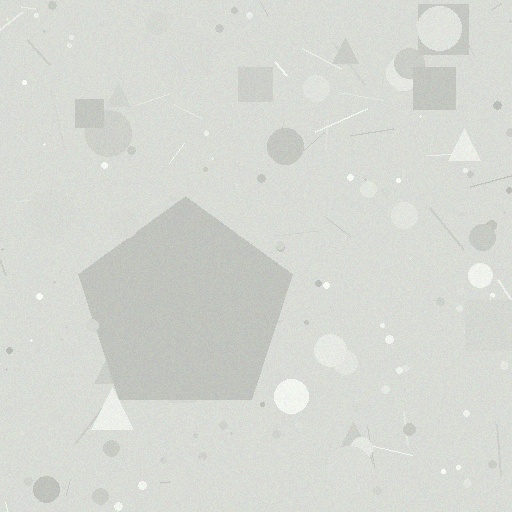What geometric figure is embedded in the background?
A pentagon is embedded in the background.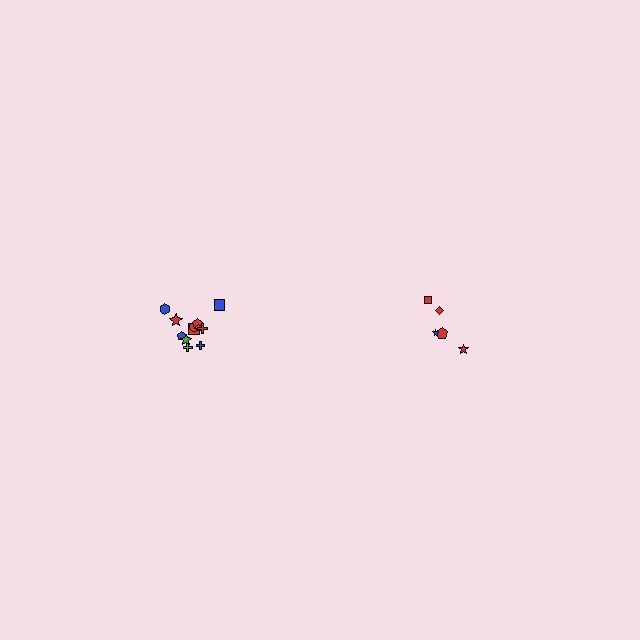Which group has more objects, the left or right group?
The left group.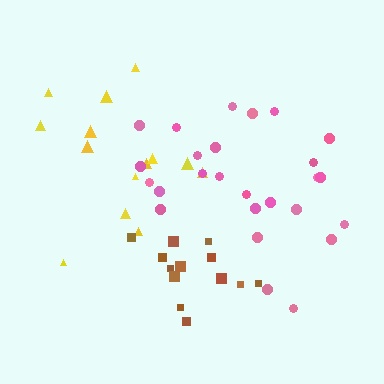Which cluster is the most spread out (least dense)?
Yellow.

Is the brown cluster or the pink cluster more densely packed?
Brown.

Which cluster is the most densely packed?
Brown.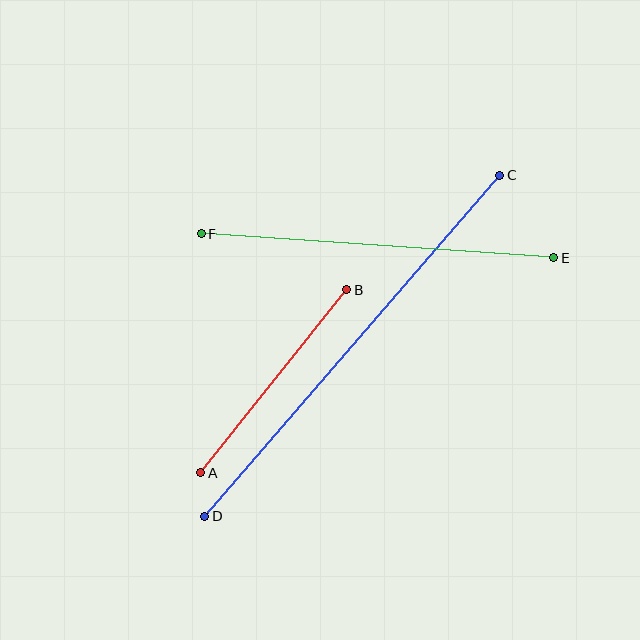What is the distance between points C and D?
The distance is approximately 451 pixels.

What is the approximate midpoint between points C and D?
The midpoint is at approximately (352, 346) pixels.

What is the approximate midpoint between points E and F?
The midpoint is at approximately (378, 246) pixels.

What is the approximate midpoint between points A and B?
The midpoint is at approximately (274, 381) pixels.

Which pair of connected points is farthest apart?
Points C and D are farthest apart.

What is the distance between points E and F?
The distance is approximately 353 pixels.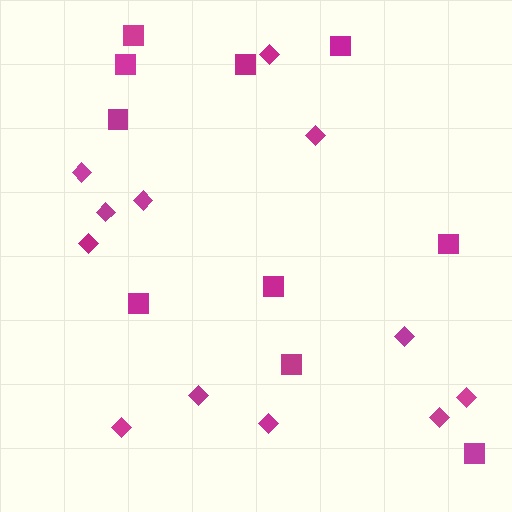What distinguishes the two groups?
There are 2 groups: one group of diamonds (12) and one group of squares (10).